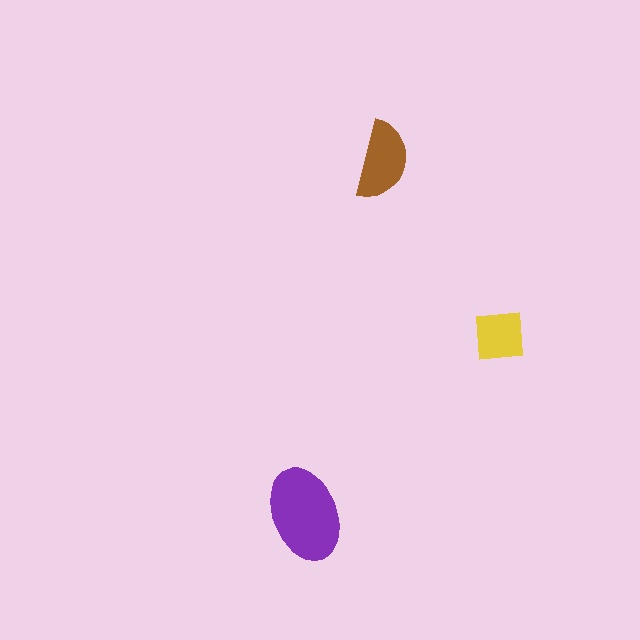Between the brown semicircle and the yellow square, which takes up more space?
The brown semicircle.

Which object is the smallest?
The yellow square.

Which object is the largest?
The purple ellipse.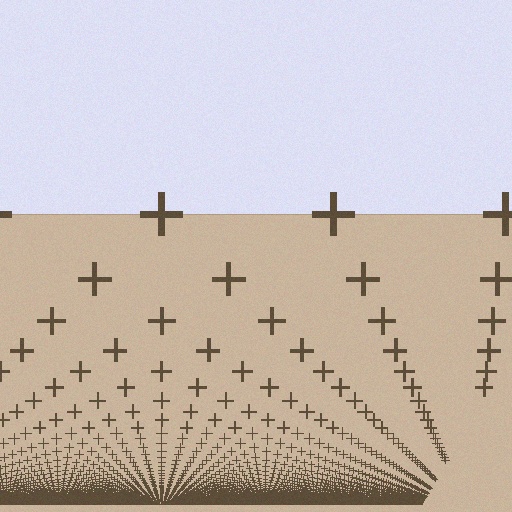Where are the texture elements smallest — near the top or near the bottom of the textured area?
Near the bottom.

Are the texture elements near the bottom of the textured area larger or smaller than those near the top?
Smaller. The gradient is inverted — elements near the bottom are smaller and denser.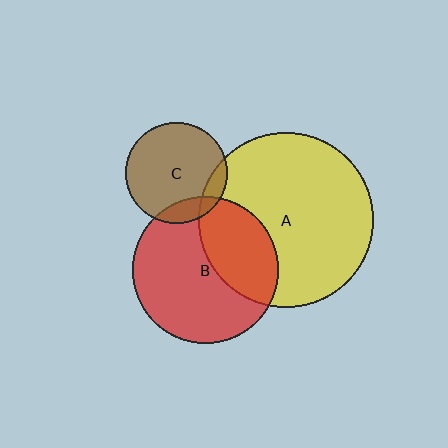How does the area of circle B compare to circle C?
Approximately 2.1 times.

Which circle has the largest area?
Circle A (yellow).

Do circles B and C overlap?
Yes.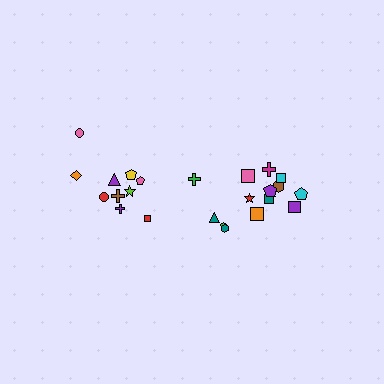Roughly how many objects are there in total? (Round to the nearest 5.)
Roughly 25 objects in total.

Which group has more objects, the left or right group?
The right group.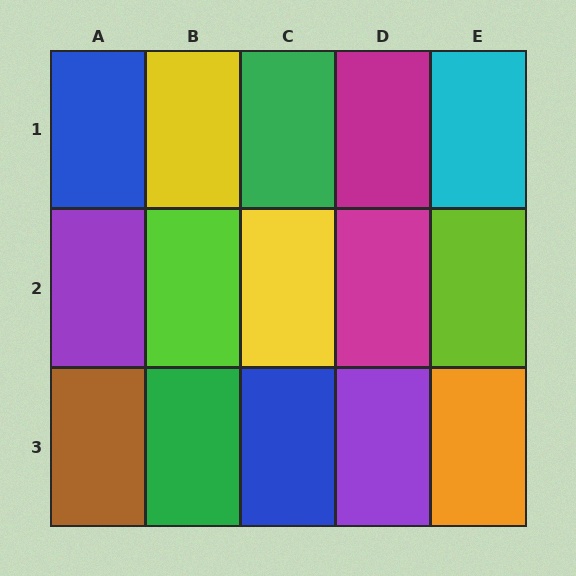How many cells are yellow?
2 cells are yellow.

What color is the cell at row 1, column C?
Green.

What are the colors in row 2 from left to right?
Purple, lime, yellow, magenta, lime.